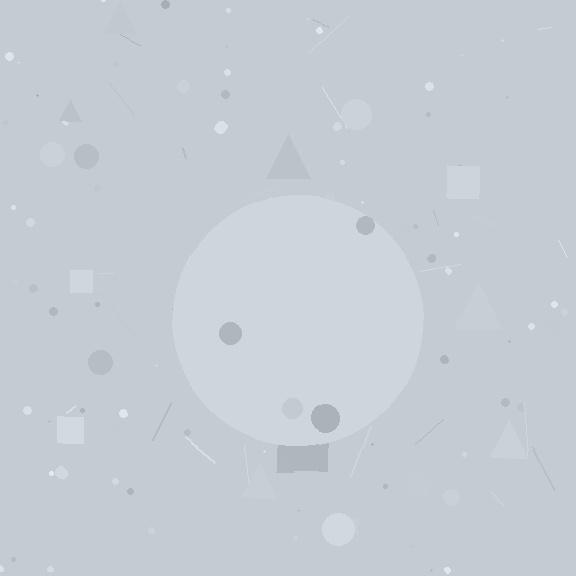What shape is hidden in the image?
A circle is hidden in the image.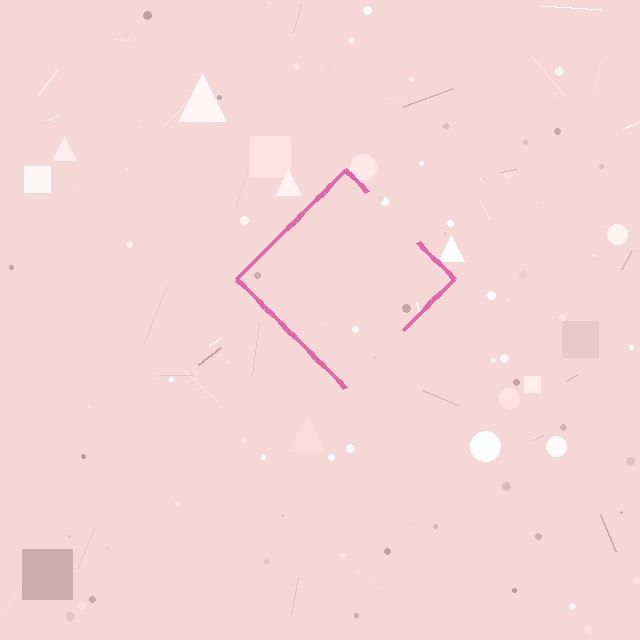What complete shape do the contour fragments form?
The contour fragments form a diamond.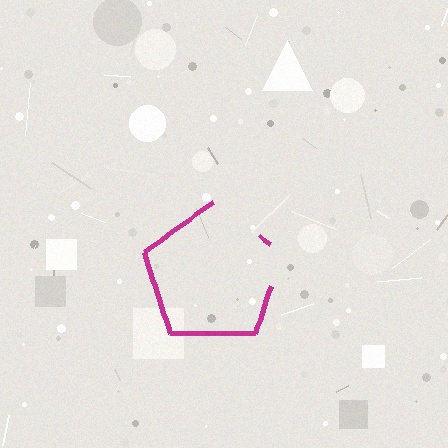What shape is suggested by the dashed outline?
The dashed outline suggests a pentagon.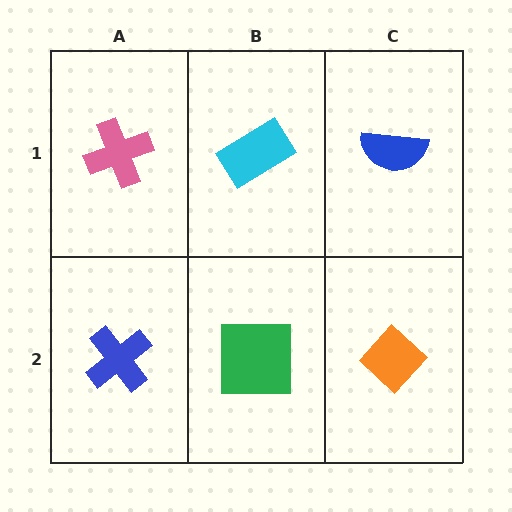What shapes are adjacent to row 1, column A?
A blue cross (row 2, column A), a cyan rectangle (row 1, column B).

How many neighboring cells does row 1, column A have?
2.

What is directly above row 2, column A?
A pink cross.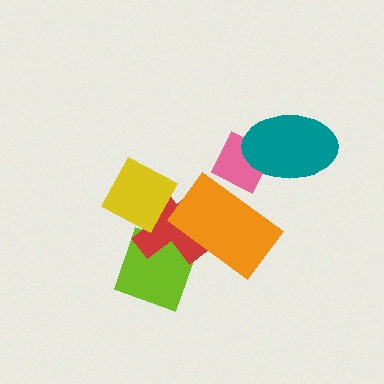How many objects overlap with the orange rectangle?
3 objects overlap with the orange rectangle.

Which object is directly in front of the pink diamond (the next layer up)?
The teal ellipse is directly in front of the pink diamond.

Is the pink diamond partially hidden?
Yes, it is partially covered by another shape.